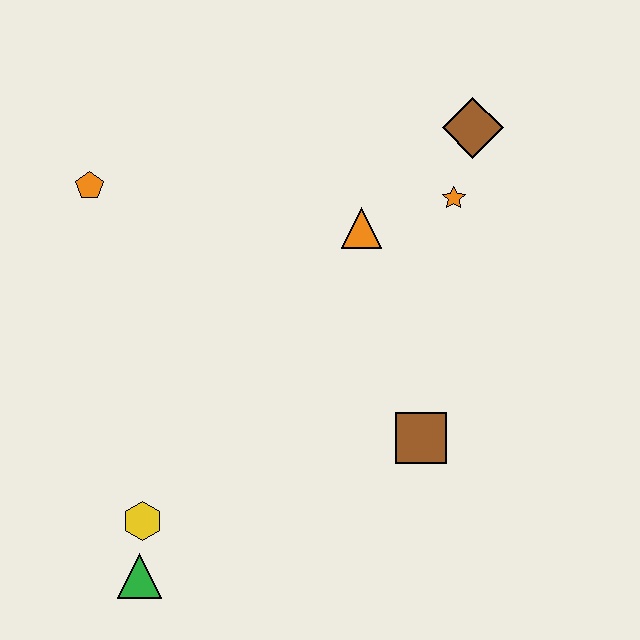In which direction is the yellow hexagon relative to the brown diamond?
The yellow hexagon is below the brown diamond.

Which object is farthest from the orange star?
The green triangle is farthest from the orange star.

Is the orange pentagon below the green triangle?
No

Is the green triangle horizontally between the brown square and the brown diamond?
No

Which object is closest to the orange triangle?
The orange star is closest to the orange triangle.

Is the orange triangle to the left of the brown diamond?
Yes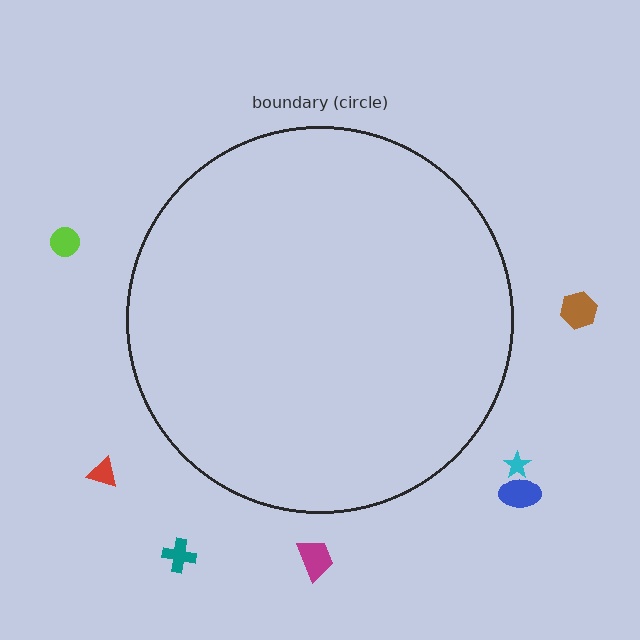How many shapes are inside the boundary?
0 inside, 7 outside.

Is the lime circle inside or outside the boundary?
Outside.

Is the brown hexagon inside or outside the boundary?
Outside.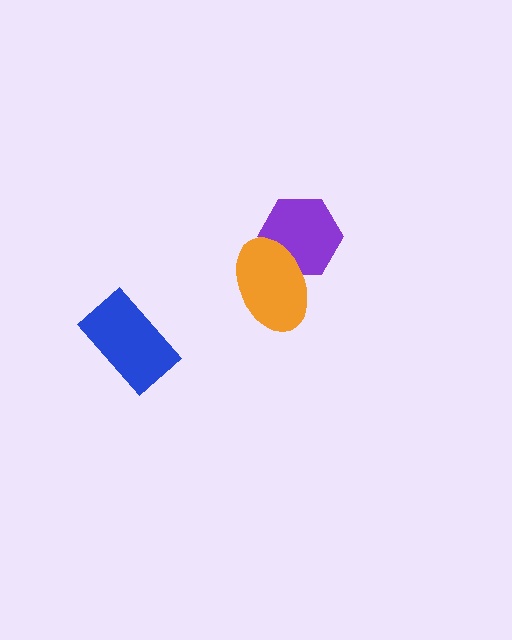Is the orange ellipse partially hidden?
No, no other shape covers it.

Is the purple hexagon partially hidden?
Yes, it is partially covered by another shape.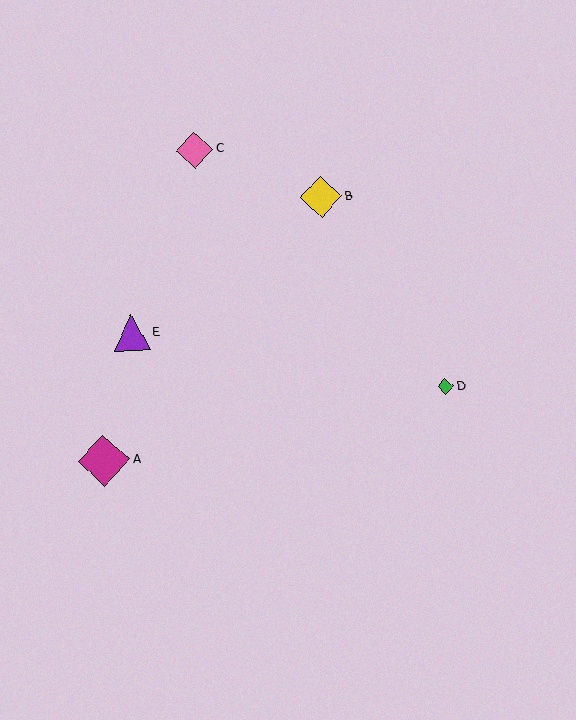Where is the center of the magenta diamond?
The center of the magenta diamond is at (104, 461).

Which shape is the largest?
The magenta diamond (labeled A) is the largest.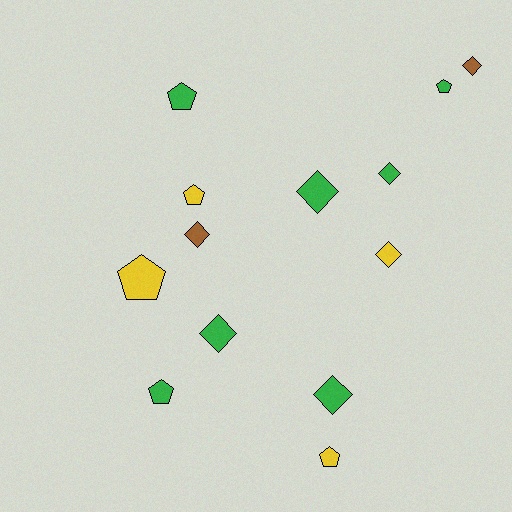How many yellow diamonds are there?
There is 1 yellow diamond.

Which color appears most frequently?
Green, with 7 objects.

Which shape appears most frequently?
Diamond, with 7 objects.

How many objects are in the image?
There are 13 objects.